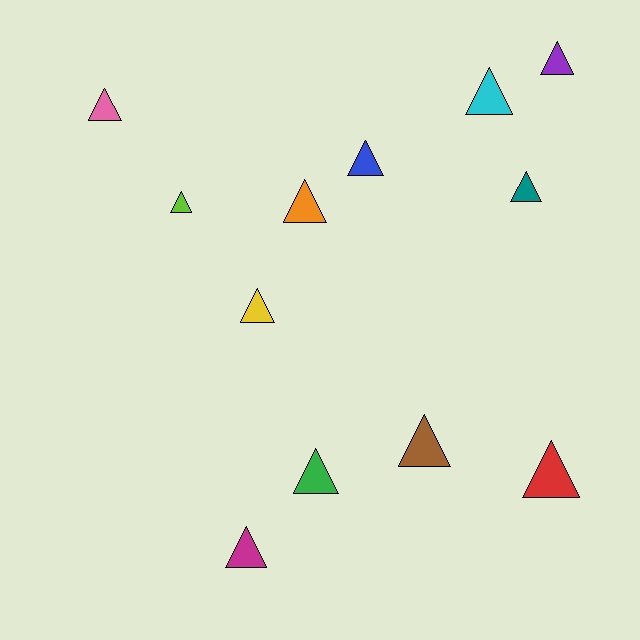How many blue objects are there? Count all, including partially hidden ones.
There is 1 blue object.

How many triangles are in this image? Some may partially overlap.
There are 12 triangles.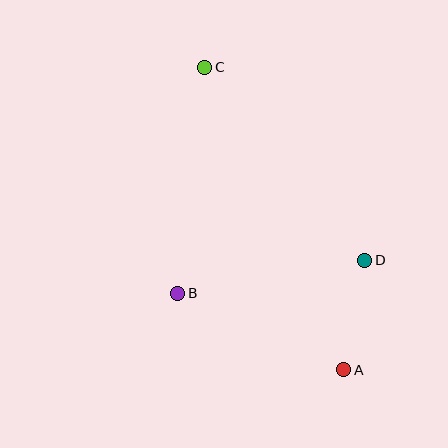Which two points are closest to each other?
Points A and D are closest to each other.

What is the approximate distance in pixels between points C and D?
The distance between C and D is approximately 250 pixels.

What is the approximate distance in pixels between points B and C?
The distance between B and C is approximately 227 pixels.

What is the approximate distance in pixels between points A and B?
The distance between A and B is approximately 183 pixels.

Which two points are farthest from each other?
Points A and C are farthest from each other.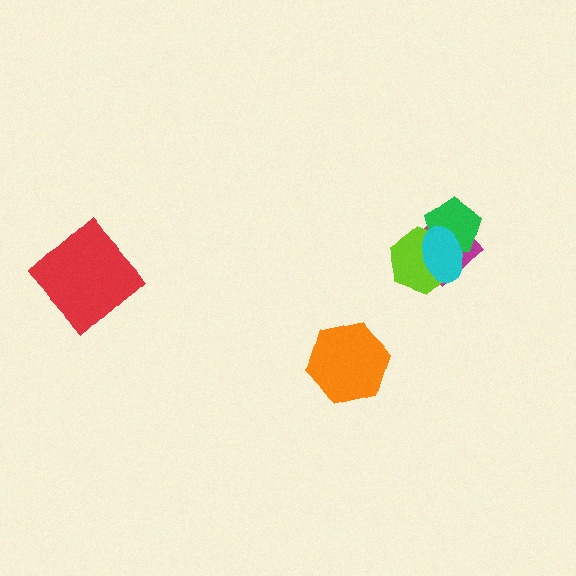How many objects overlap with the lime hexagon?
3 objects overlap with the lime hexagon.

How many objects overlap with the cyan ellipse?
3 objects overlap with the cyan ellipse.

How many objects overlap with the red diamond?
0 objects overlap with the red diamond.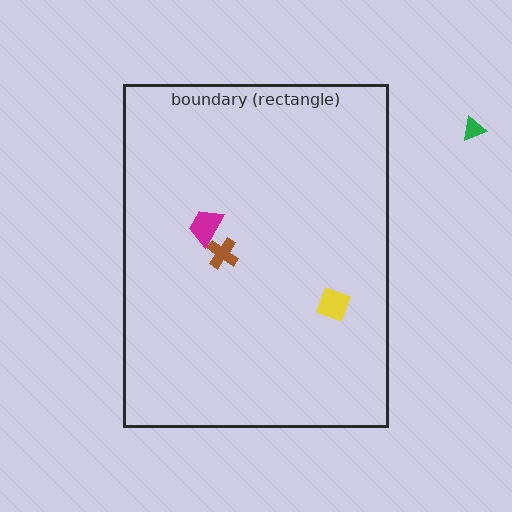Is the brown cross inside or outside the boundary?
Inside.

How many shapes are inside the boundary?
3 inside, 1 outside.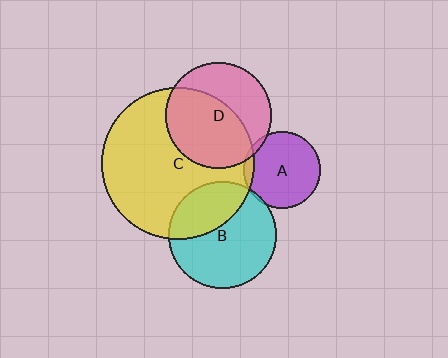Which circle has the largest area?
Circle C (yellow).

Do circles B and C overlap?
Yes.